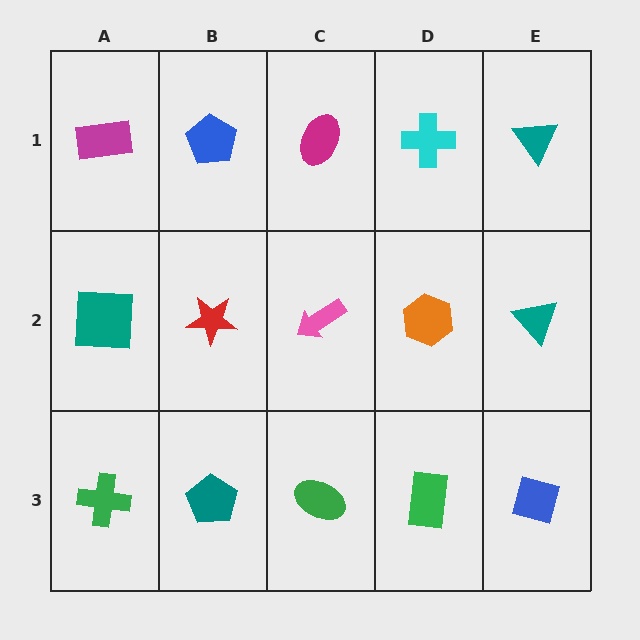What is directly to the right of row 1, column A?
A blue pentagon.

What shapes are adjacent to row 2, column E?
A teal triangle (row 1, column E), a blue diamond (row 3, column E), an orange hexagon (row 2, column D).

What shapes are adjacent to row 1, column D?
An orange hexagon (row 2, column D), a magenta ellipse (row 1, column C), a teal triangle (row 1, column E).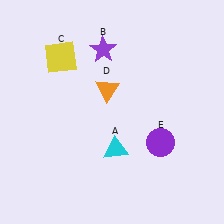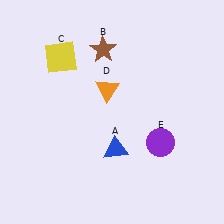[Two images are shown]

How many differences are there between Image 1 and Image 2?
There are 2 differences between the two images.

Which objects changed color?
A changed from cyan to blue. B changed from purple to brown.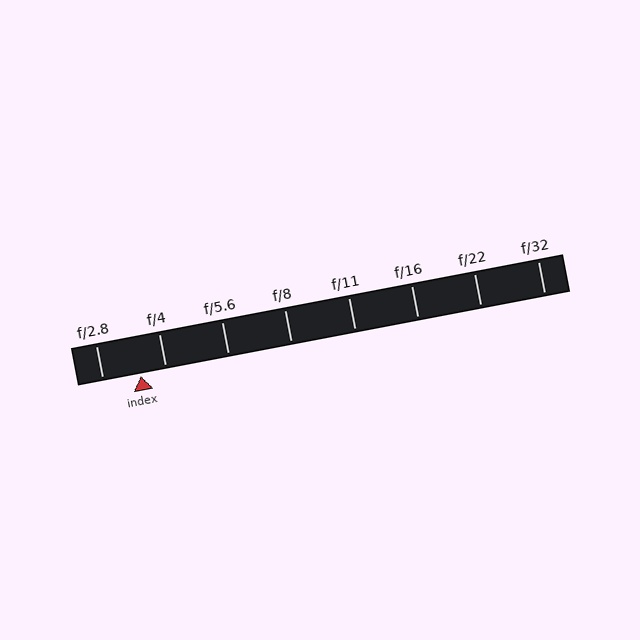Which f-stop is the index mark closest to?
The index mark is closest to f/4.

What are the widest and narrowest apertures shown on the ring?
The widest aperture shown is f/2.8 and the narrowest is f/32.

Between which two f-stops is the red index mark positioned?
The index mark is between f/2.8 and f/4.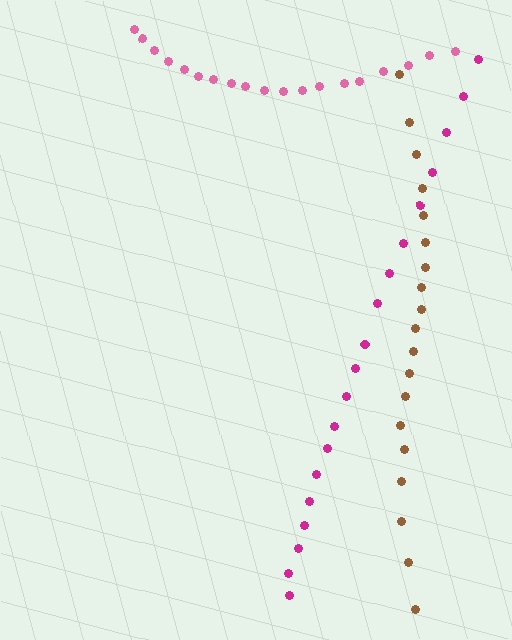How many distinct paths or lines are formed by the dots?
There are 3 distinct paths.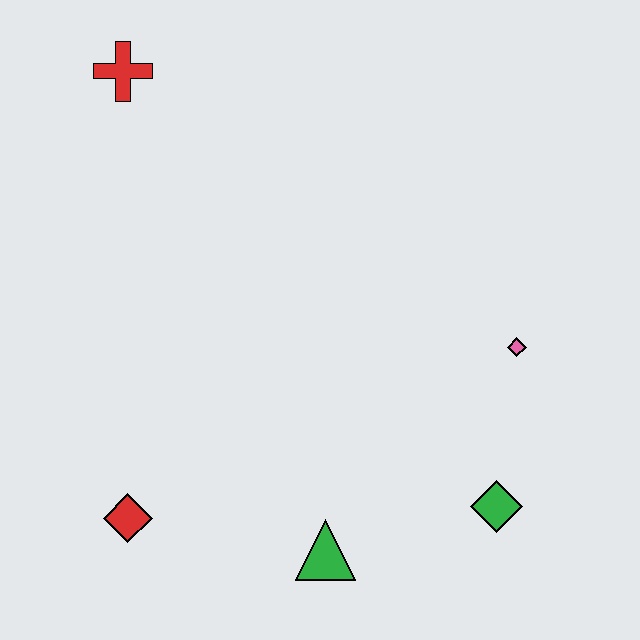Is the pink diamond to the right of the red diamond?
Yes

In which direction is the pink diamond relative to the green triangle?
The pink diamond is above the green triangle.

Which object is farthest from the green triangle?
The red cross is farthest from the green triangle.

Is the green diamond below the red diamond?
No